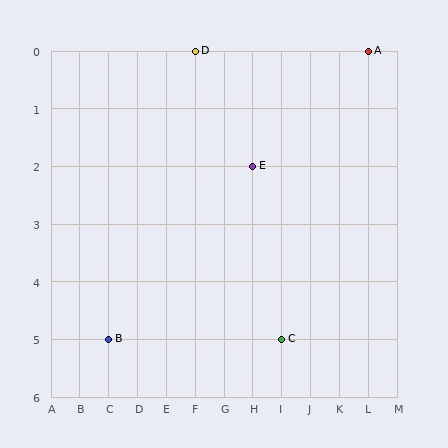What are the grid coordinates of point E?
Point E is at grid coordinates (H, 2).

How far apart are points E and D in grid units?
Points E and D are 2 columns and 2 rows apart (about 2.8 grid units diagonally).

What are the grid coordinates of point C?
Point C is at grid coordinates (I, 5).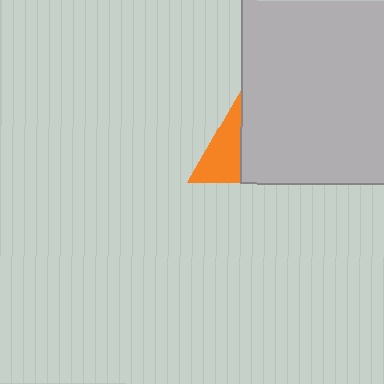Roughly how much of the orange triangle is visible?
A small part of it is visible (roughly 31%).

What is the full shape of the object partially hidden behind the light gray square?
The partially hidden object is an orange triangle.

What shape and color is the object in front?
The object in front is a light gray square.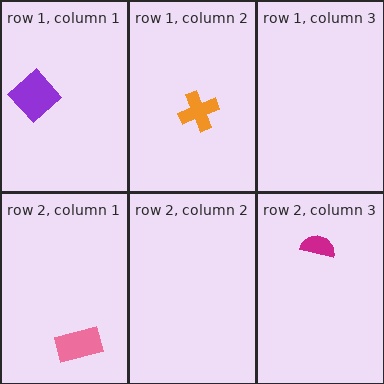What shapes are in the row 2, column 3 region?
The magenta semicircle.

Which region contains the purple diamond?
The row 1, column 1 region.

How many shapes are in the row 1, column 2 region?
1.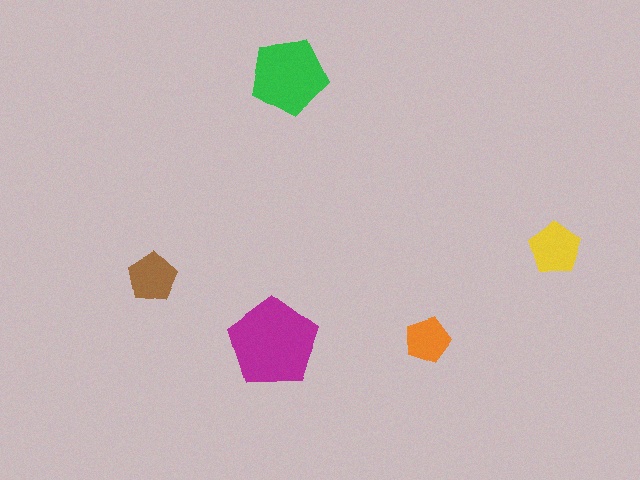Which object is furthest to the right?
The yellow pentagon is rightmost.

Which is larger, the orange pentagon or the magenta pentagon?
The magenta one.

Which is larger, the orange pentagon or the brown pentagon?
The brown one.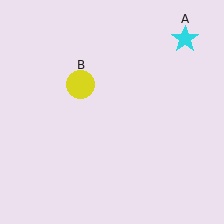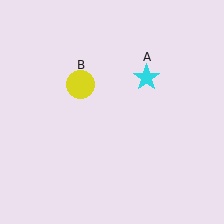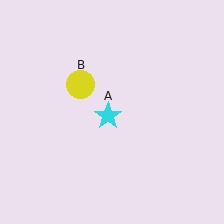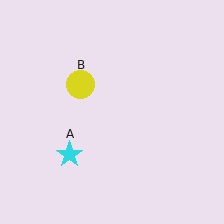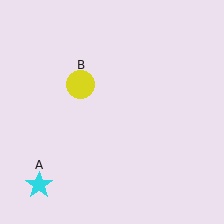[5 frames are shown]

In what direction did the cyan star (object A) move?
The cyan star (object A) moved down and to the left.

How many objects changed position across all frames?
1 object changed position: cyan star (object A).